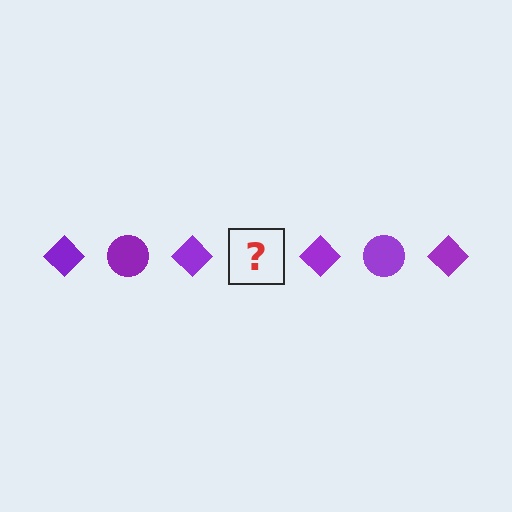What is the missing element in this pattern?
The missing element is a purple circle.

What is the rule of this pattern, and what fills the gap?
The rule is that the pattern cycles through diamond, circle shapes in purple. The gap should be filled with a purple circle.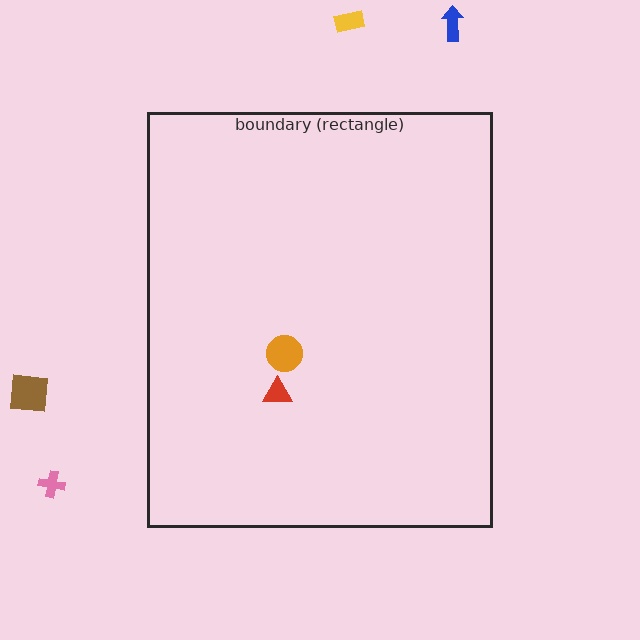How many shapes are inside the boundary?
2 inside, 4 outside.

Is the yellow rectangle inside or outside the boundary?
Outside.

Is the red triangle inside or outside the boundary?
Inside.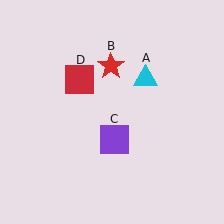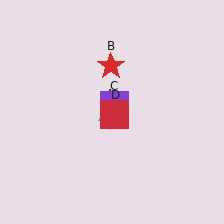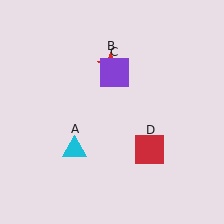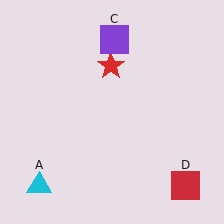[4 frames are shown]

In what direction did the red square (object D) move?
The red square (object D) moved down and to the right.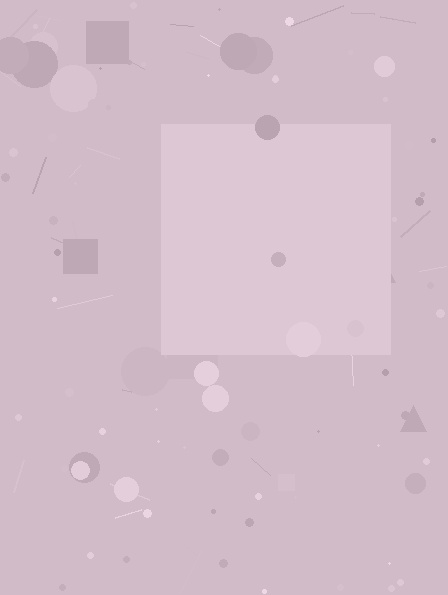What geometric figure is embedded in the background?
A square is embedded in the background.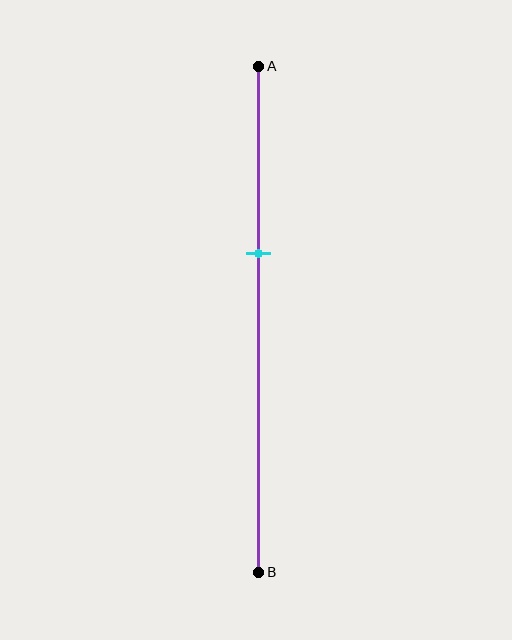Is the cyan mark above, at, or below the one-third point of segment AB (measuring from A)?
The cyan mark is below the one-third point of segment AB.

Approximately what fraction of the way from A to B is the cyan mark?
The cyan mark is approximately 35% of the way from A to B.